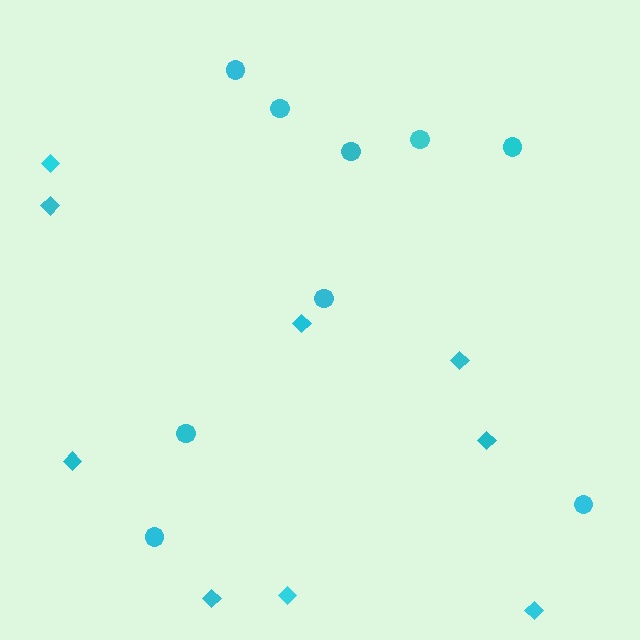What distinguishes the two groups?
There are 2 groups: one group of diamonds (9) and one group of circles (9).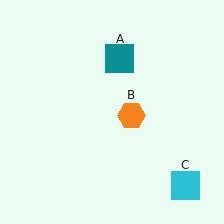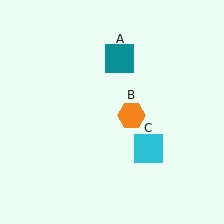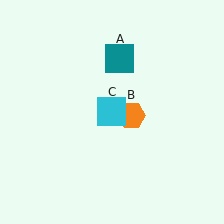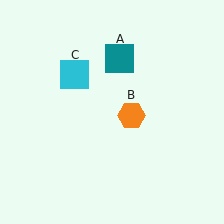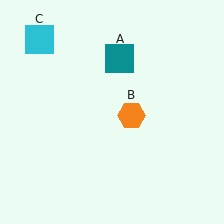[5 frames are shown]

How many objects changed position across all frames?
1 object changed position: cyan square (object C).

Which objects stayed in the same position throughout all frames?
Teal square (object A) and orange hexagon (object B) remained stationary.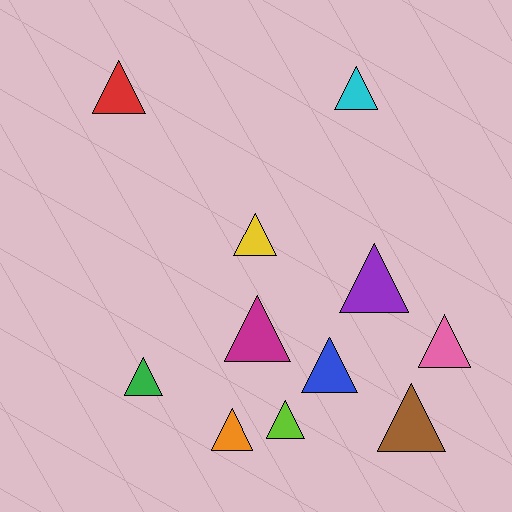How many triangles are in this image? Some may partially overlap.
There are 11 triangles.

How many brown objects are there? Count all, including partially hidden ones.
There is 1 brown object.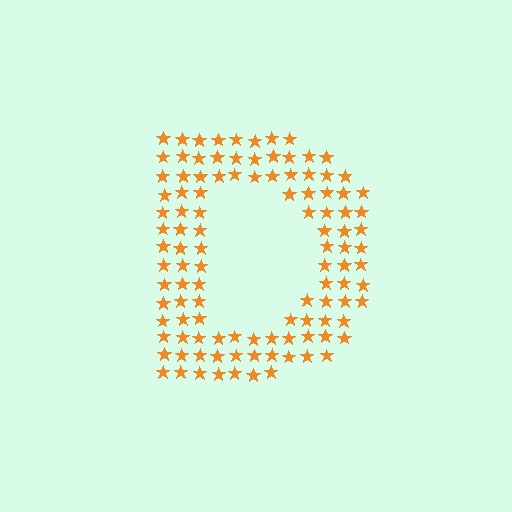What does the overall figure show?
The overall figure shows the letter D.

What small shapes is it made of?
It is made of small stars.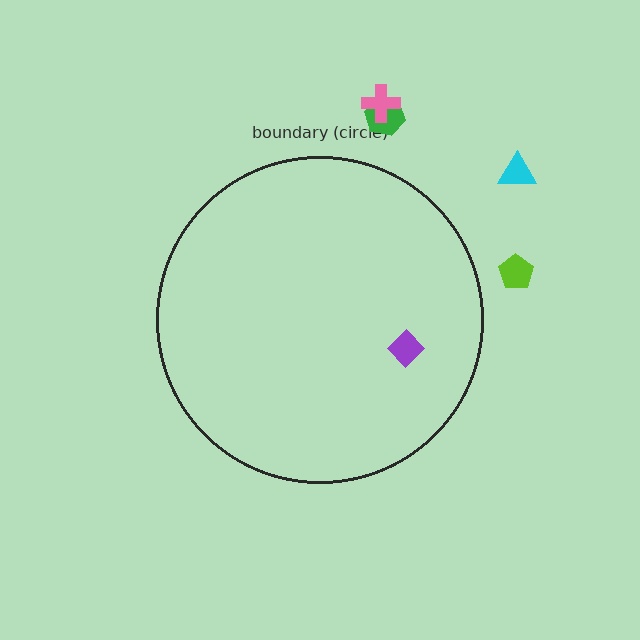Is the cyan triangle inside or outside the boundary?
Outside.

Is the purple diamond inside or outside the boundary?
Inside.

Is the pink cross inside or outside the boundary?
Outside.